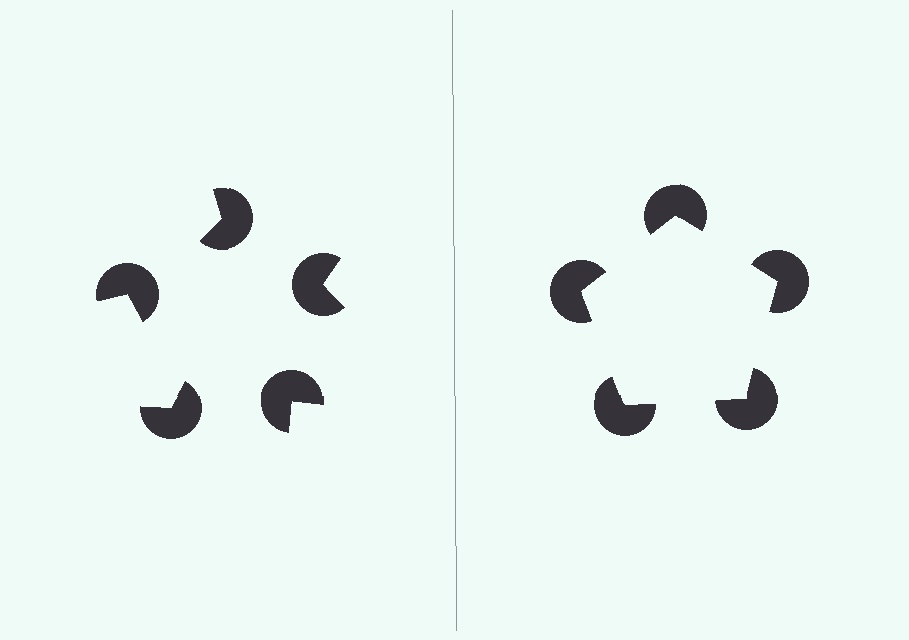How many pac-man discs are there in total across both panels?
10 — 5 on each side.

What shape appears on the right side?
An illusory pentagon.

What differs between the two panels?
The pac-man discs are positioned identically on both sides; only the wedge orientations differ. On the right they align to a pentagon; on the left they are misaligned.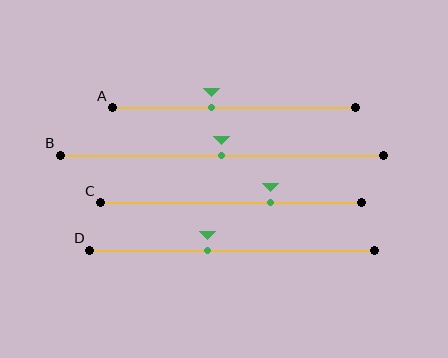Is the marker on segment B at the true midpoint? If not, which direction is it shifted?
Yes, the marker on segment B is at the true midpoint.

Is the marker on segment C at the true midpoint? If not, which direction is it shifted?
No, the marker on segment C is shifted to the right by about 15% of the segment length.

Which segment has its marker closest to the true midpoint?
Segment B has its marker closest to the true midpoint.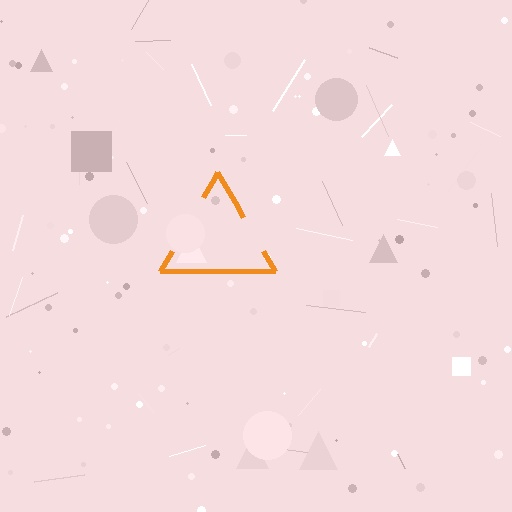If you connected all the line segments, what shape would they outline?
They would outline a triangle.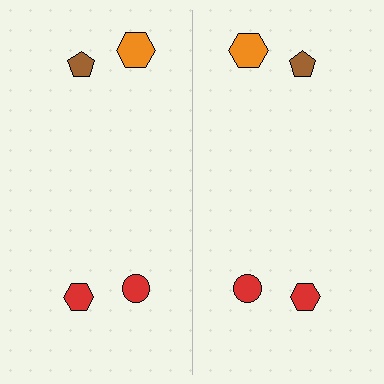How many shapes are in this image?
There are 8 shapes in this image.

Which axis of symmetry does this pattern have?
The pattern has a vertical axis of symmetry running through the center of the image.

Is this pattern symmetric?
Yes, this pattern has bilateral (reflection) symmetry.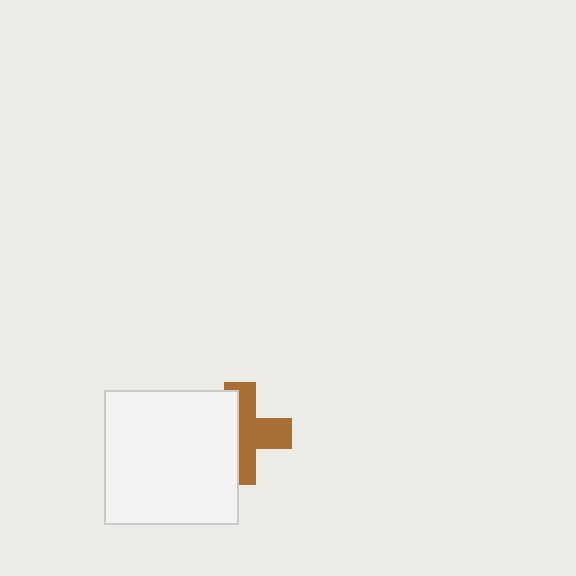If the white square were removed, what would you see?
You would see the complete brown cross.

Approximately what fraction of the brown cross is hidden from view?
Roughly 47% of the brown cross is hidden behind the white square.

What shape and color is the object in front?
The object in front is a white square.